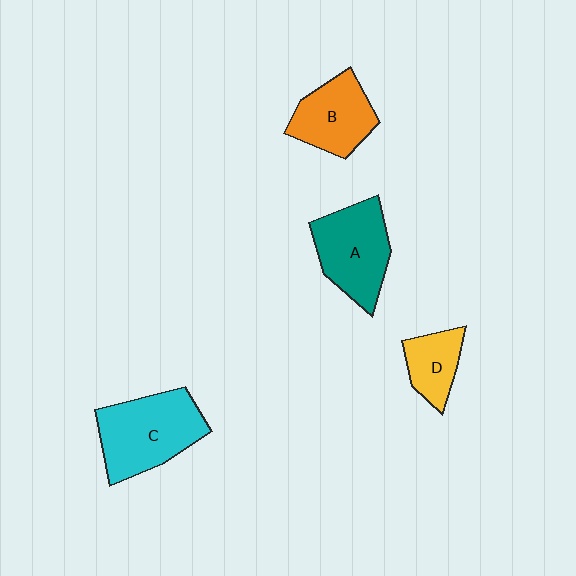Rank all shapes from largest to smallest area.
From largest to smallest: C (cyan), A (teal), B (orange), D (yellow).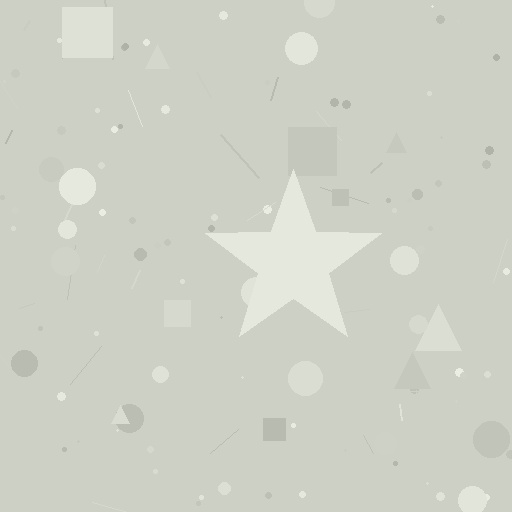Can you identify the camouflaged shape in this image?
The camouflaged shape is a star.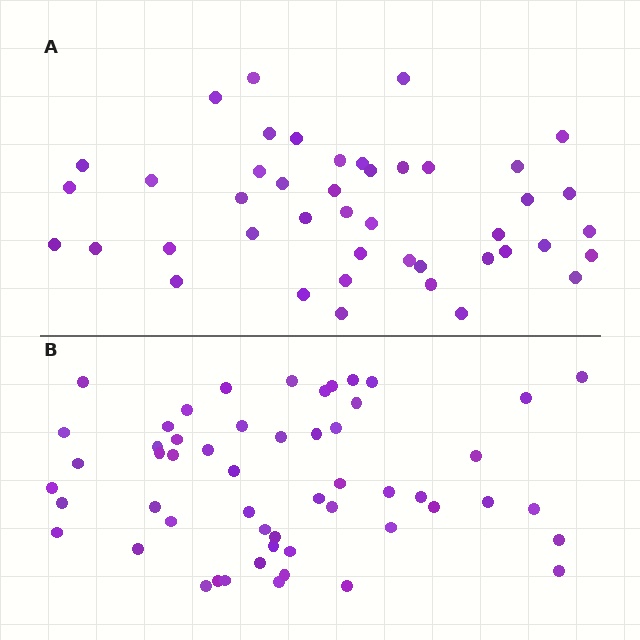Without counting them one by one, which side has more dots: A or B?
Region B (the bottom region) has more dots.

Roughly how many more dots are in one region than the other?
Region B has roughly 10 or so more dots than region A.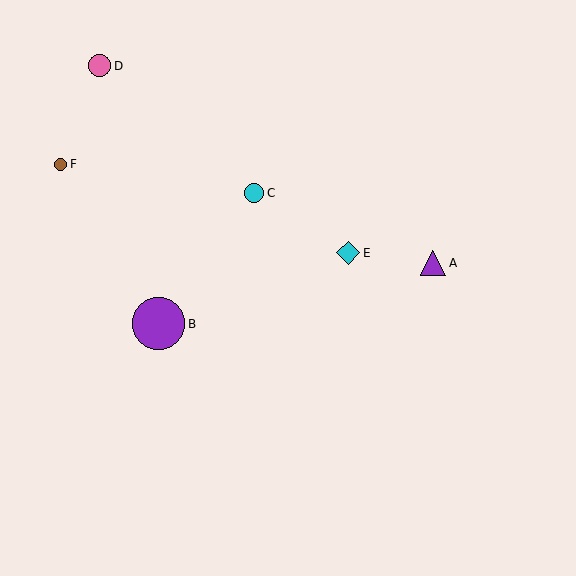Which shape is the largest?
The purple circle (labeled B) is the largest.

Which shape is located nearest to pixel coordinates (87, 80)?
The pink circle (labeled D) at (100, 66) is nearest to that location.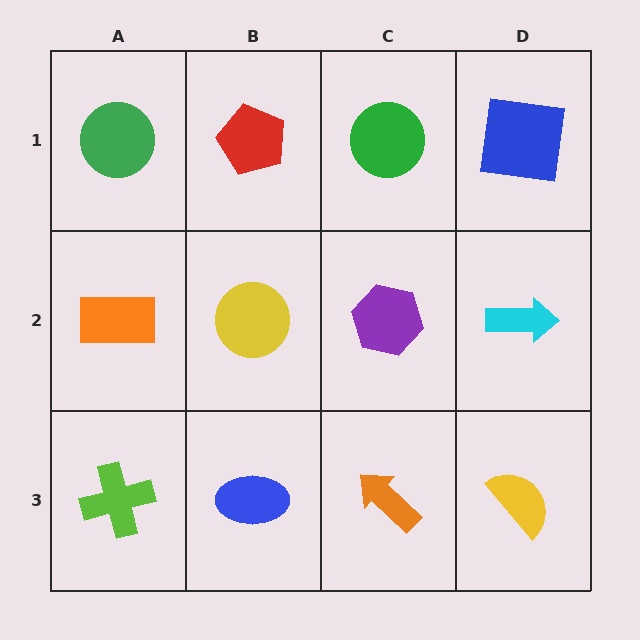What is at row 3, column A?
A lime cross.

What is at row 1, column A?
A green circle.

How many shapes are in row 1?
4 shapes.